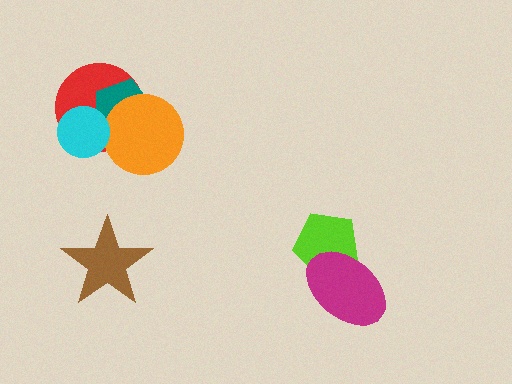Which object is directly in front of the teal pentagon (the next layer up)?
The orange circle is directly in front of the teal pentagon.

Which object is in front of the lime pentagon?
The magenta ellipse is in front of the lime pentagon.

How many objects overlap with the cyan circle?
2 objects overlap with the cyan circle.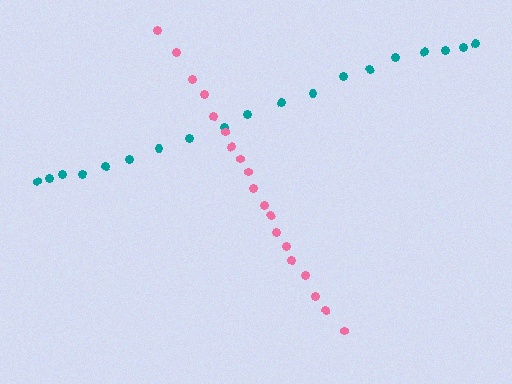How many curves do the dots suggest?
There are 2 distinct paths.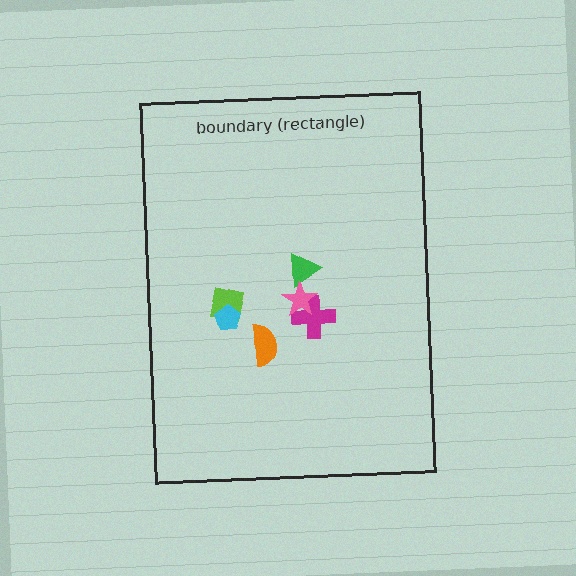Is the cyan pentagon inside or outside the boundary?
Inside.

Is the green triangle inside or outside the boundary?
Inside.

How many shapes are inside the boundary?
6 inside, 0 outside.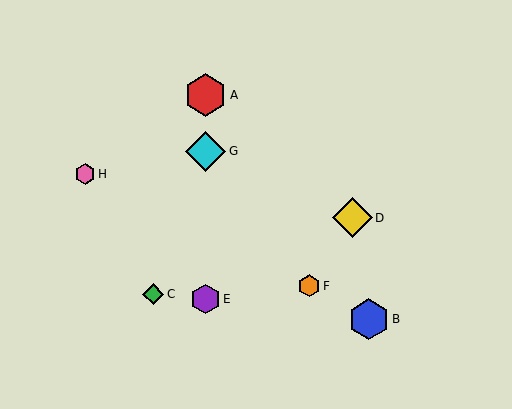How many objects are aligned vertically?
3 objects (A, E, G) are aligned vertically.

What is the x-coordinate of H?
Object H is at x≈85.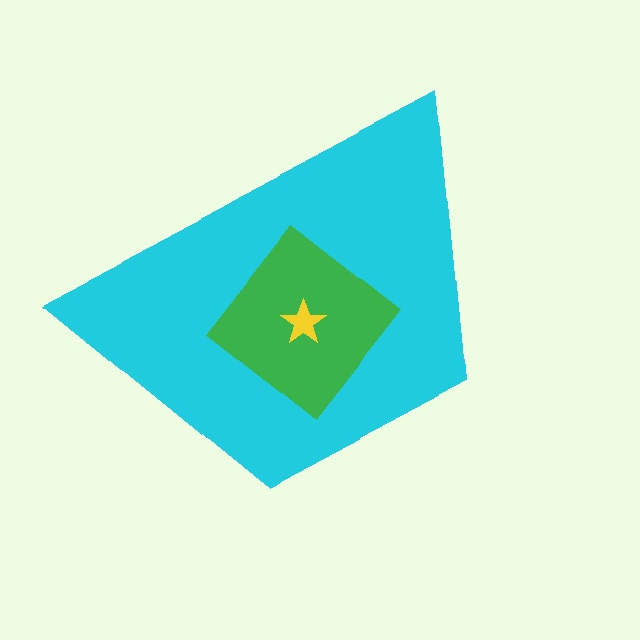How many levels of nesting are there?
3.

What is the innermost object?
The yellow star.